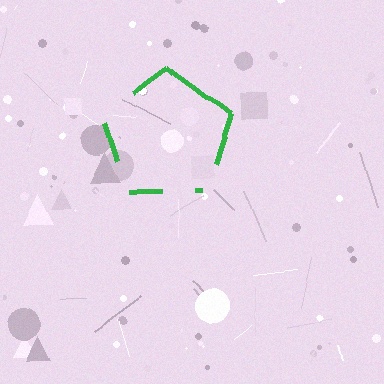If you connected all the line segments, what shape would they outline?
They would outline a pentagon.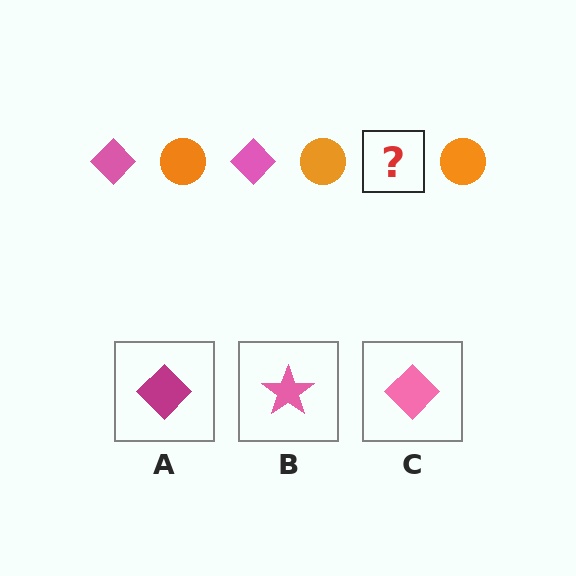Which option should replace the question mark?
Option C.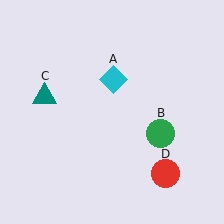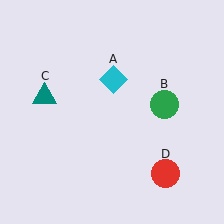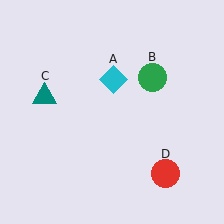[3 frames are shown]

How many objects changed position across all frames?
1 object changed position: green circle (object B).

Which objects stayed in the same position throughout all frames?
Cyan diamond (object A) and teal triangle (object C) and red circle (object D) remained stationary.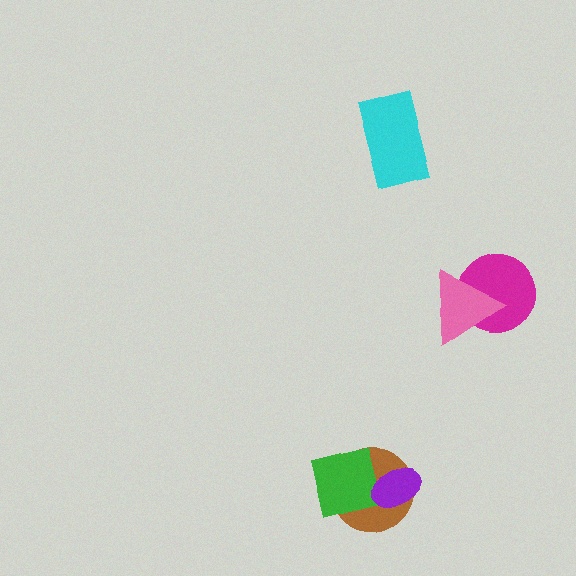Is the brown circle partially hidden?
Yes, it is partially covered by another shape.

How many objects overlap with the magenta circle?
1 object overlaps with the magenta circle.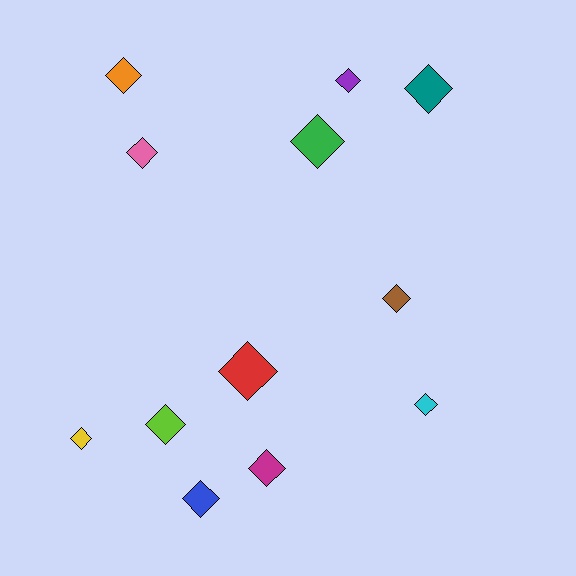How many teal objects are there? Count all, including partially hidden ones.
There is 1 teal object.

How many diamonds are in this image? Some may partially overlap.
There are 12 diamonds.